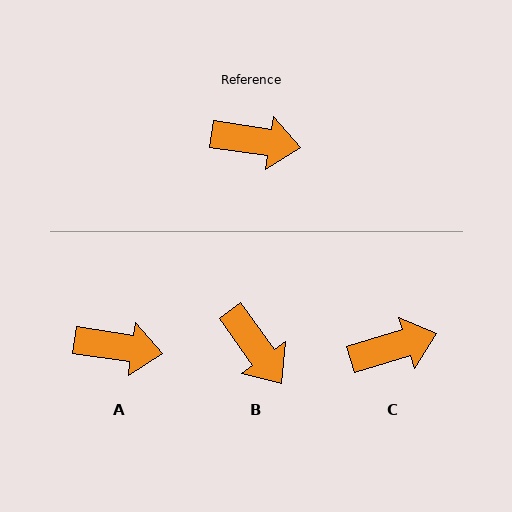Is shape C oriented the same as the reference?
No, it is off by about 25 degrees.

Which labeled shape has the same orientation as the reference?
A.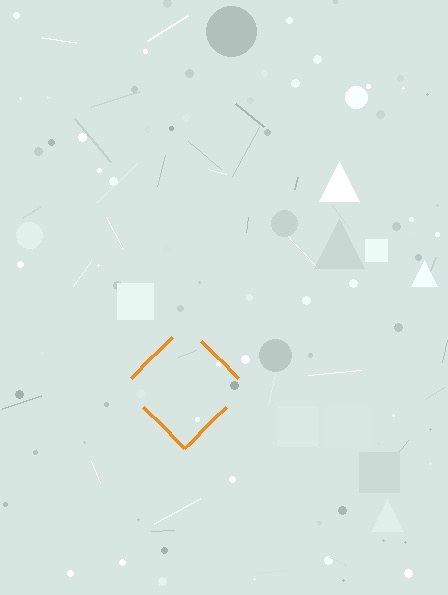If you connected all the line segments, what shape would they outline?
They would outline a diamond.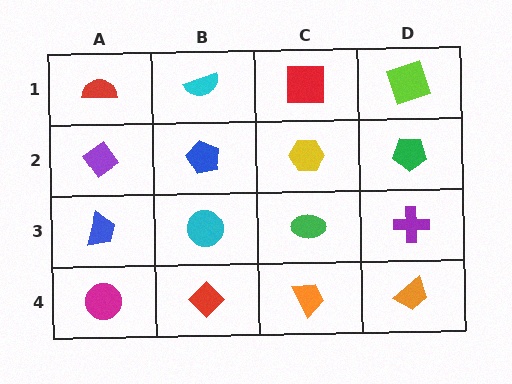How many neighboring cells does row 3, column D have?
3.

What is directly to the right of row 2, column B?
A yellow hexagon.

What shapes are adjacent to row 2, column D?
A lime square (row 1, column D), a purple cross (row 3, column D), a yellow hexagon (row 2, column C).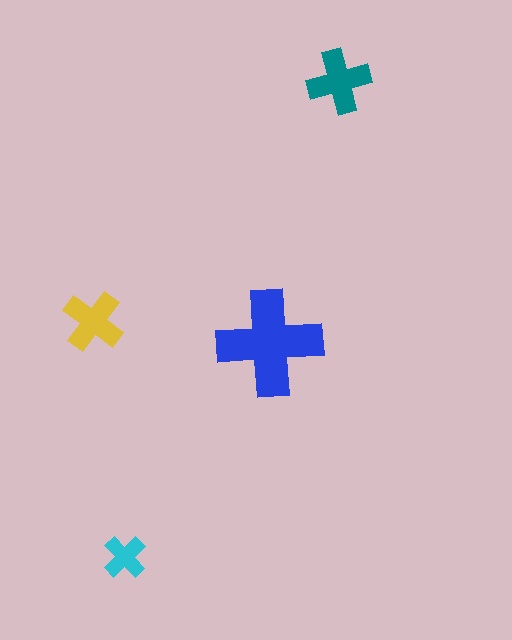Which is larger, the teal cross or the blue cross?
The blue one.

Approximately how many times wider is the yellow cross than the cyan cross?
About 1.5 times wider.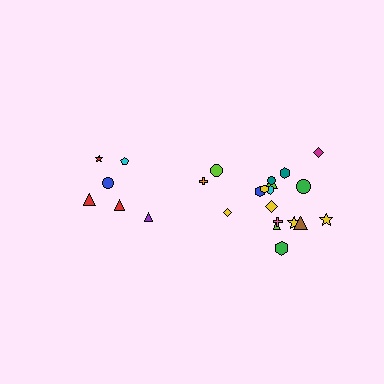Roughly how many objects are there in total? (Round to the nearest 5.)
Roughly 25 objects in total.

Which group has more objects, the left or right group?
The right group.